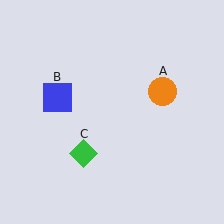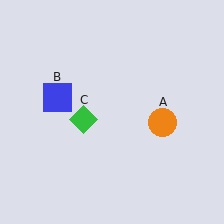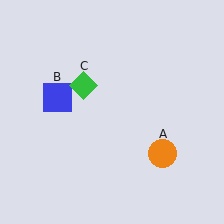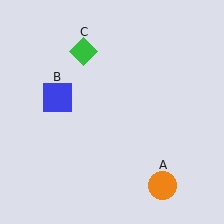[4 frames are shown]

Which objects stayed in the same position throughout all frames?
Blue square (object B) remained stationary.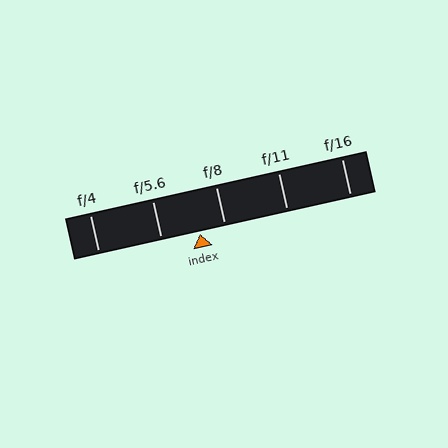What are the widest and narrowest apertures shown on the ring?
The widest aperture shown is f/4 and the narrowest is f/16.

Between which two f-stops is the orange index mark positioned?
The index mark is between f/5.6 and f/8.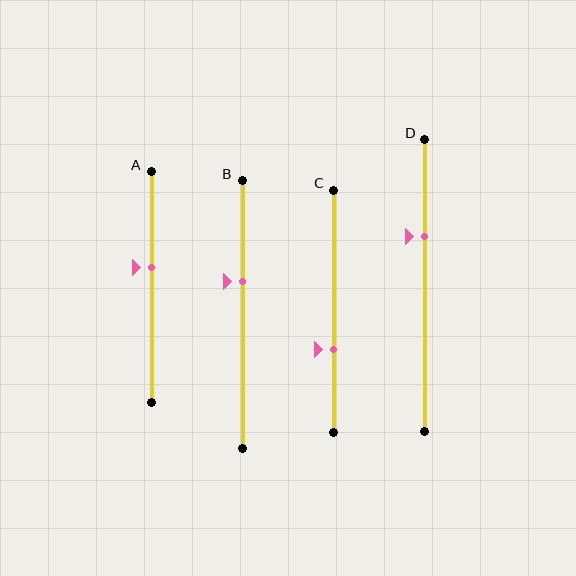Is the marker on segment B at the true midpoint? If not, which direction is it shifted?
No, the marker on segment B is shifted upward by about 12% of the segment length.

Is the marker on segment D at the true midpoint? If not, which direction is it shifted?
No, the marker on segment D is shifted upward by about 17% of the segment length.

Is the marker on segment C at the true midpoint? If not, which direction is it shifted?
No, the marker on segment C is shifted downward by about 15% of the segment length.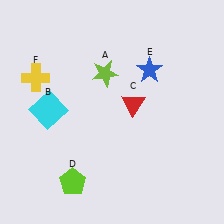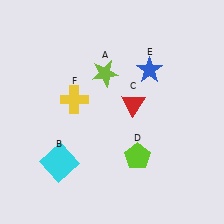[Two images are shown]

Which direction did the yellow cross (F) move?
The yellow cross (F) moved right.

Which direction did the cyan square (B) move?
The cyan square (B) moved down.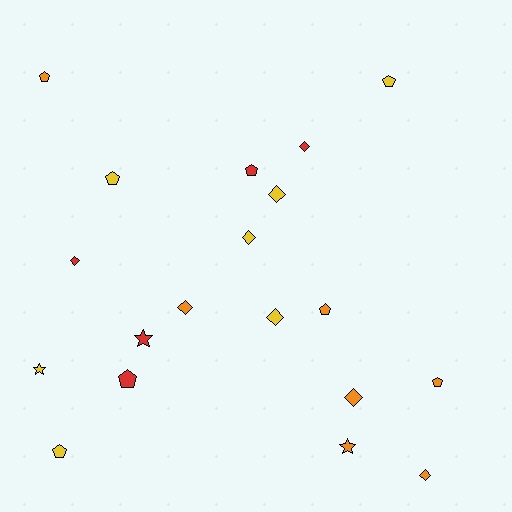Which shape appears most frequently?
Pentagon, with 8 objects.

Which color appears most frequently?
Yellow, with 7 objects.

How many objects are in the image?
There are 19 objects.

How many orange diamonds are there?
There are 3 orange diamonds.